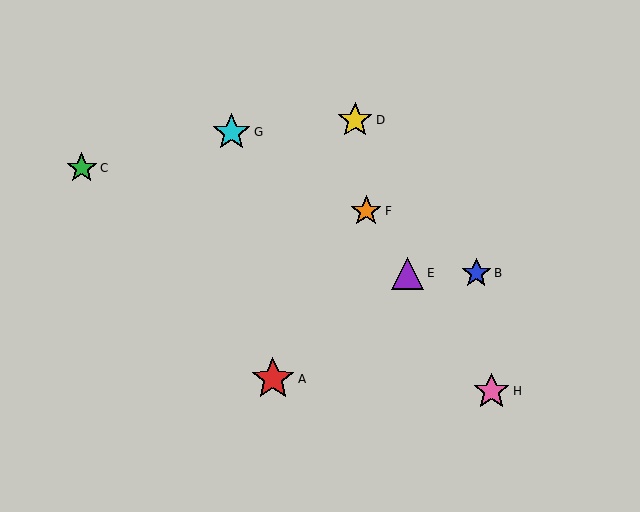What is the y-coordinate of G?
Object G is at y≈132.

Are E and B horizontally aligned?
Yes, both are at y≈273.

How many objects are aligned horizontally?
2 objects (B, E) are aligned horizontally.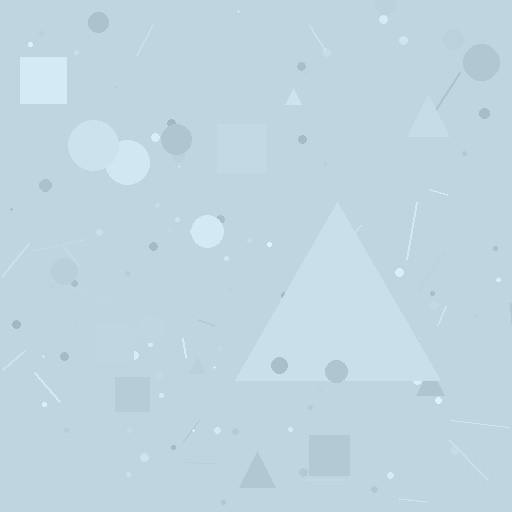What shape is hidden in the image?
A triangle is hidden in the image.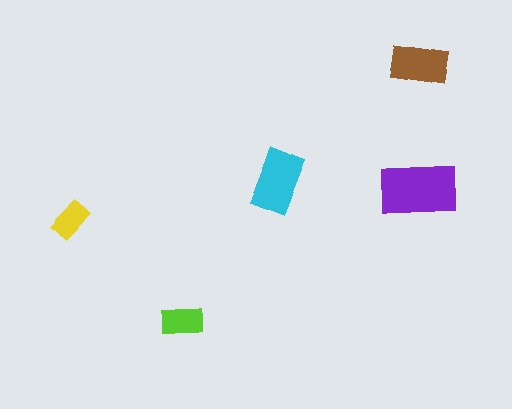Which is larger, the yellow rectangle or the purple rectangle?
The purple one.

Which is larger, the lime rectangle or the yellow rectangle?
The lime one.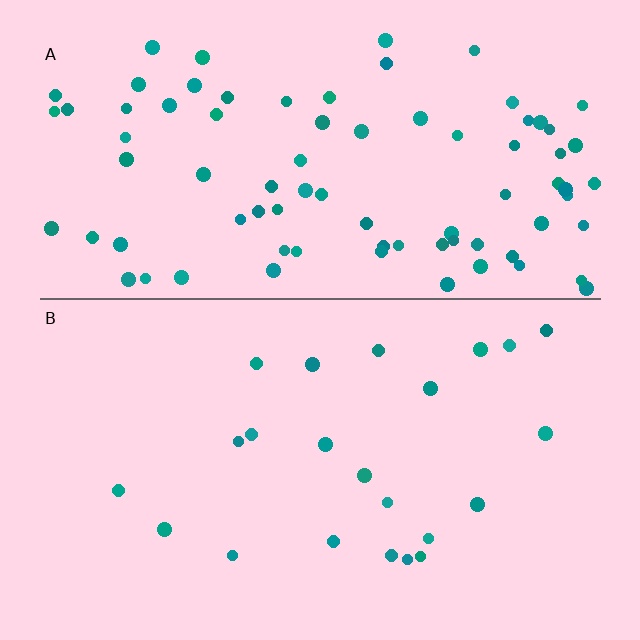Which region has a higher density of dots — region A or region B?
A (the top).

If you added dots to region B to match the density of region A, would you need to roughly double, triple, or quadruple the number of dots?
Approximately quadruple.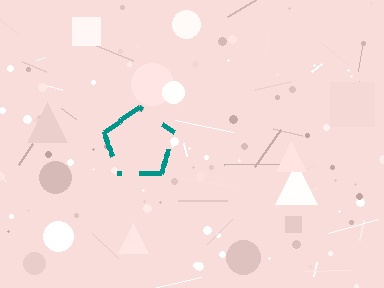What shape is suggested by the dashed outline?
The dashed outline suggests a pentagon.